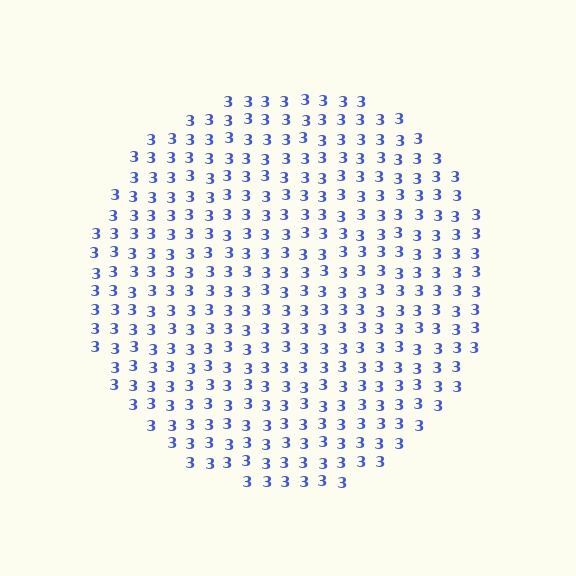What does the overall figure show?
The overall figure shows a circle.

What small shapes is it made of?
It is made of small digit 3's.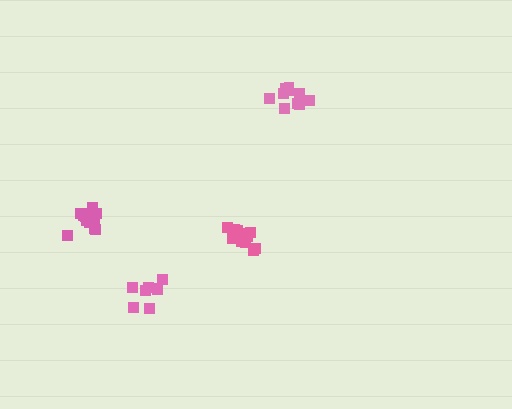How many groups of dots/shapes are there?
There are 4 groups.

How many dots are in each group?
Group 1: 8 dots, Group 2: 11 dots, Group 3: 14 dots, Group 4: 10 dots (43 total).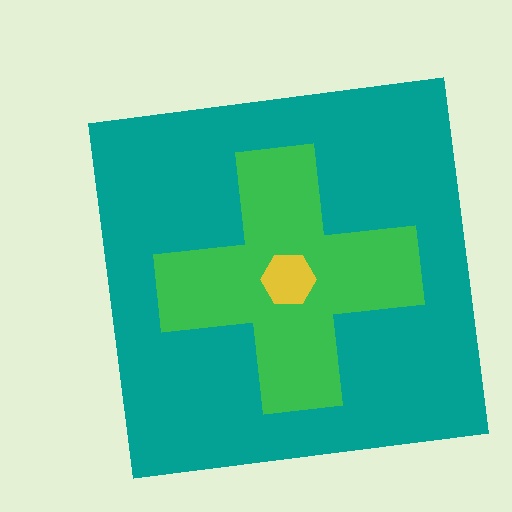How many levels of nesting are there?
3.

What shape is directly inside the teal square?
The green cross.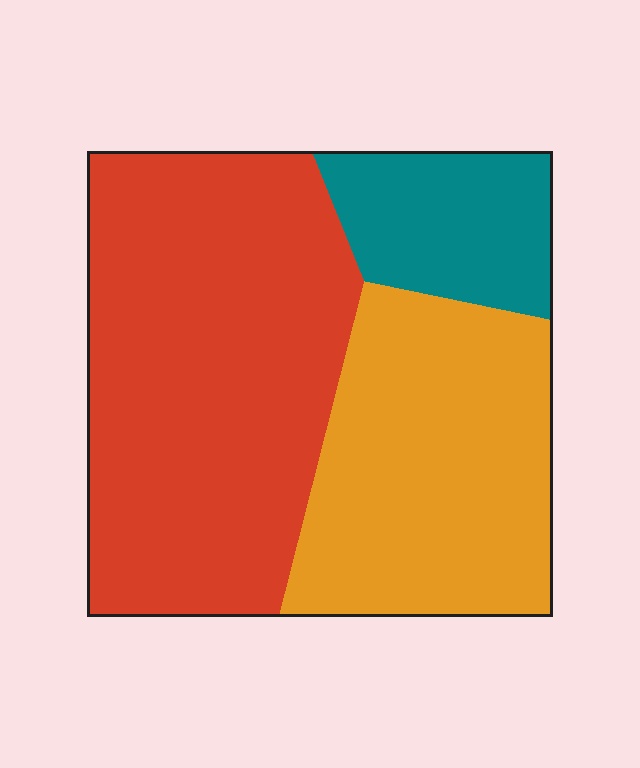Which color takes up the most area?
Red, at roughly 50%.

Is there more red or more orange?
Red.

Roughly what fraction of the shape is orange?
Orange takes up between a third and a half of the shape.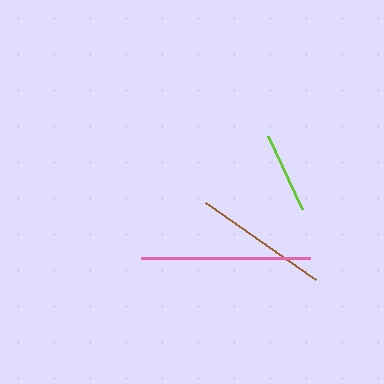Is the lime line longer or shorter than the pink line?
The pink line is longer than the lime line.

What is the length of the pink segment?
The pink segment is approximately 169 pixels long.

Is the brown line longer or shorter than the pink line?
The pink line is longer than the brown line.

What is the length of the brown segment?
The brown segment is approximately 134 pixels long.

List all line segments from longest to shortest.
From longest to shortest: pink, brown, lime.